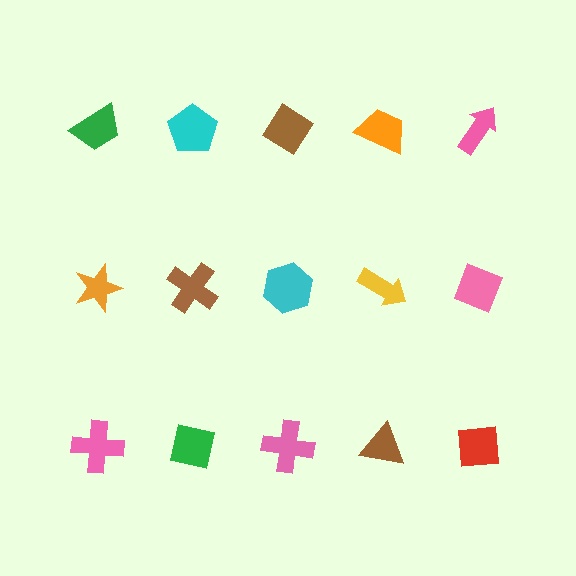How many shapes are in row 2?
5 shapes.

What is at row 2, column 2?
A brown cross.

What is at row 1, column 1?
A green trapezoid.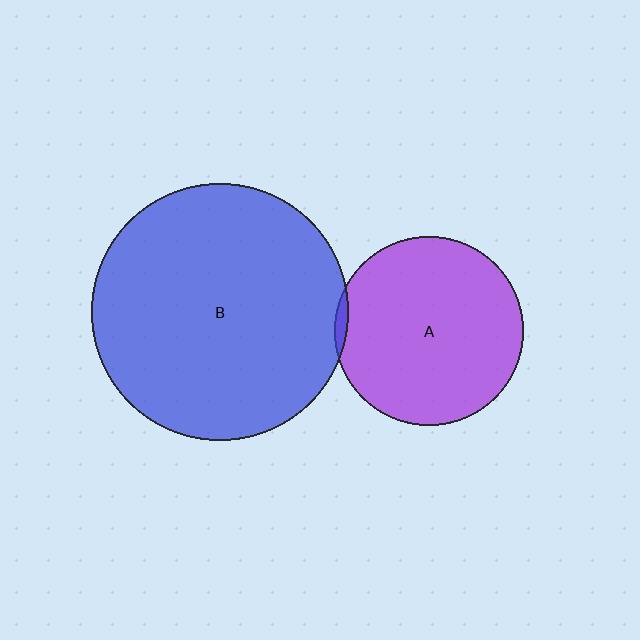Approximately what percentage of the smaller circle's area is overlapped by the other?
Approximately 5%.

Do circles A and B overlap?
Yes.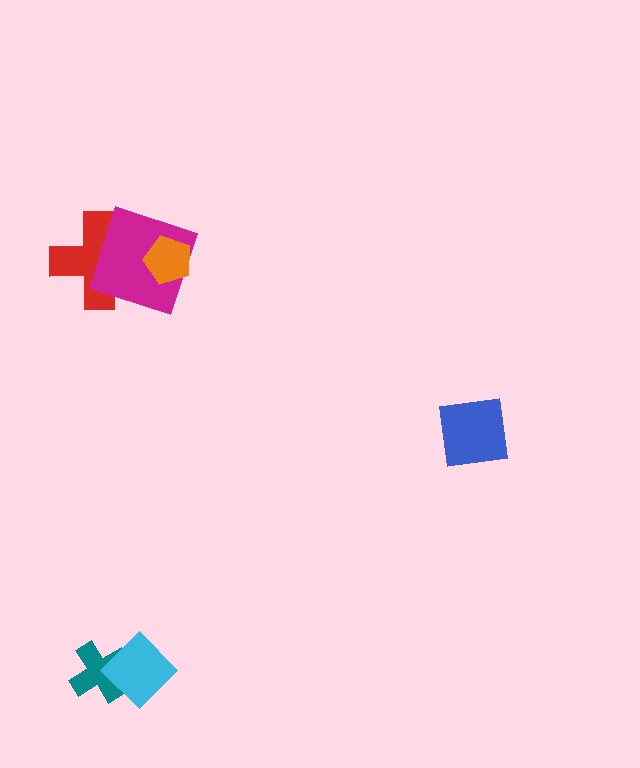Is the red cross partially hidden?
Yes, it is partially covered by another shape.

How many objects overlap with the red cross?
1 object overlaps with the red cross.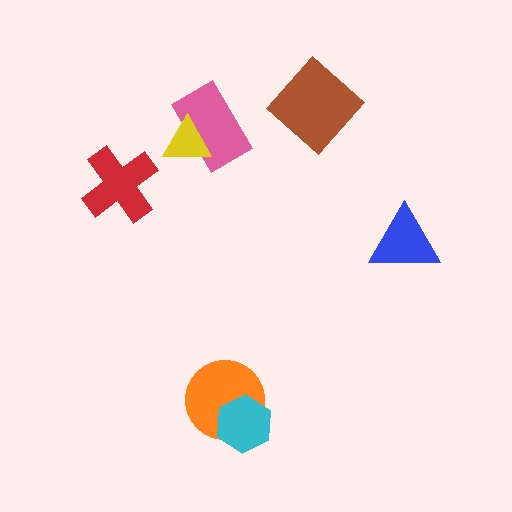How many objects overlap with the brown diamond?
0 objects overlap with the brown diamond.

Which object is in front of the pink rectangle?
The yellow triangle is in front of the pink rectangle.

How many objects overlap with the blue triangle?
0 objects overlap with the blue triangle.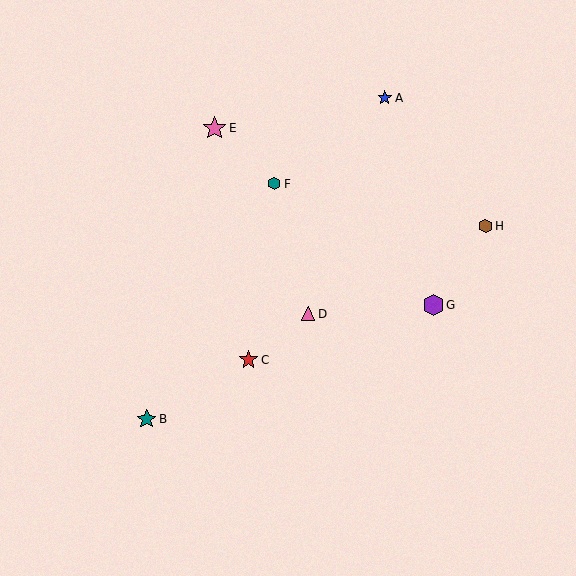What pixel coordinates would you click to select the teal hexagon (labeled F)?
Click at (274, 184) to select the teal hexagon F.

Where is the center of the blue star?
The center of the blue star is at (385, 98).